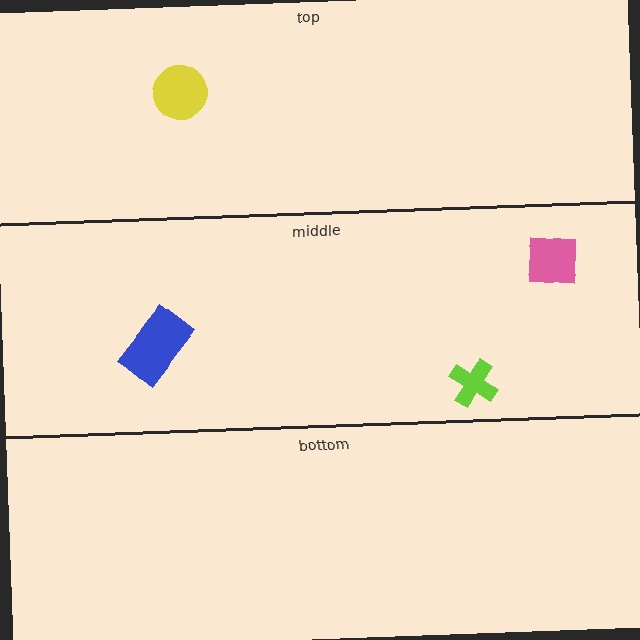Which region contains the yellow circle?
The top region.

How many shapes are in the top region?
1.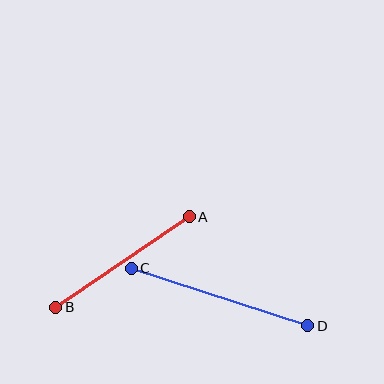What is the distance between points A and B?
The distance is approximately 162 pixels.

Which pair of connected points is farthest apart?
Points C and D are farthest apart.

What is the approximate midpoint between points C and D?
The midpoint is at approximately (220, 297) pixels.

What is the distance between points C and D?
The distance is approximately 185 pixels.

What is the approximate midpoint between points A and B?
The midpoint is at approximately (122, 262) pixels.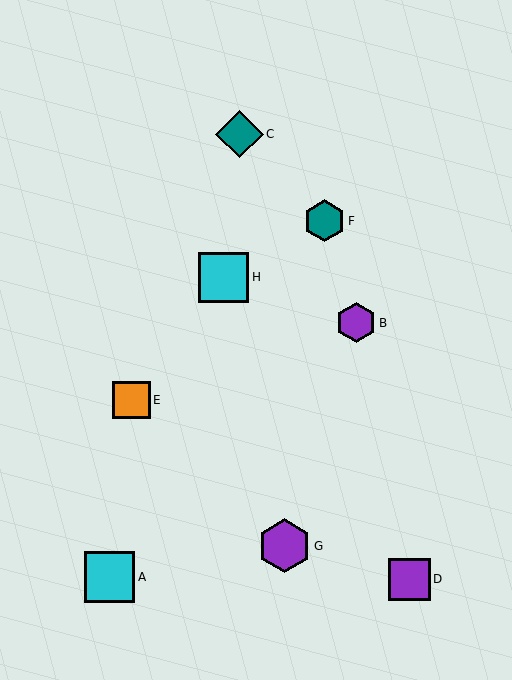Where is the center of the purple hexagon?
The center of the purple hexagon is at (284, 546).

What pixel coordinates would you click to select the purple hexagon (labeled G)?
Click at (284, 546) to select the purple hexagon G.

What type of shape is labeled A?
Shape A is a cyan square.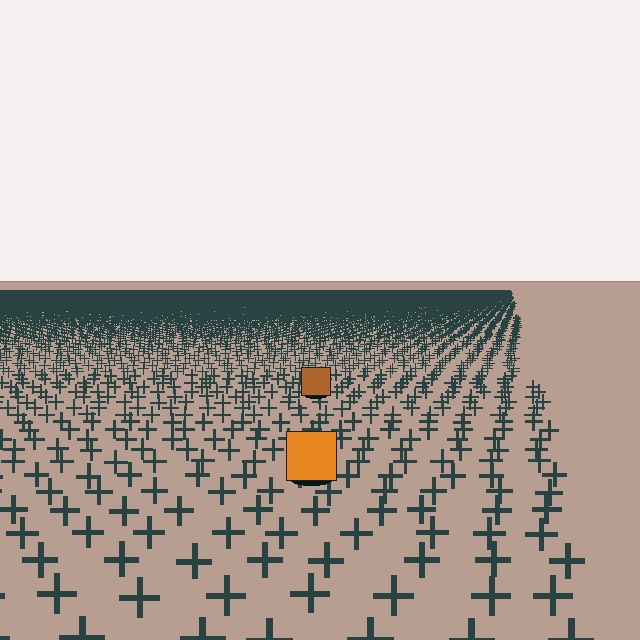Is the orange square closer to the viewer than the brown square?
Yes. The orange square is closer — you can tell from the texture gradient: the ground texture is coarser near it.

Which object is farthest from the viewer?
The brown square is farthest from the viewer. It appears smaller and the ground texture around it is denser.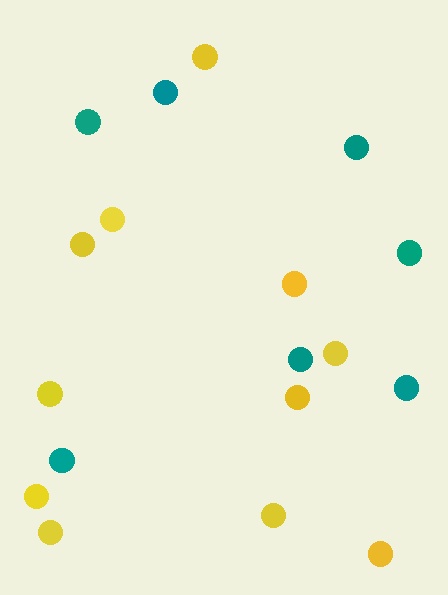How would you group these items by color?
There are 2 groups: one group of yellow circles (11) and one group of teal circles (7).